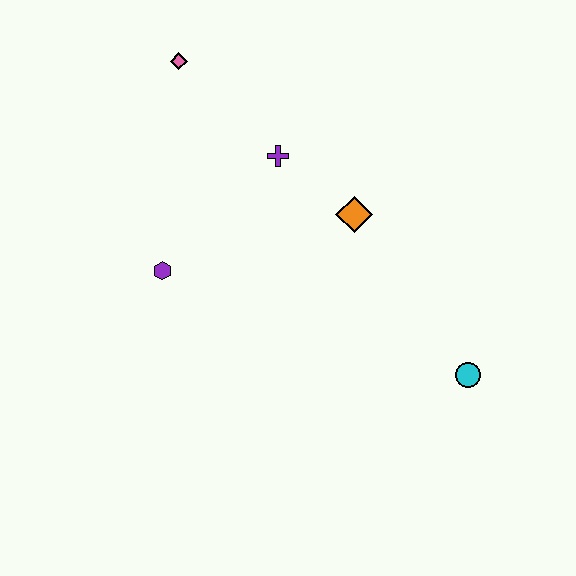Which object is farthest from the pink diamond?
The cyan circle is farthest from the pink diamond.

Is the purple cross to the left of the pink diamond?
No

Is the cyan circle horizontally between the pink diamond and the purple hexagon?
No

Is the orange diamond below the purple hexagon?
No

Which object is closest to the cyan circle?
The orange diamond is closest to the cyan circle.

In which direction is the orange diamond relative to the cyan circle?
The orange diamond is above the cyan circle.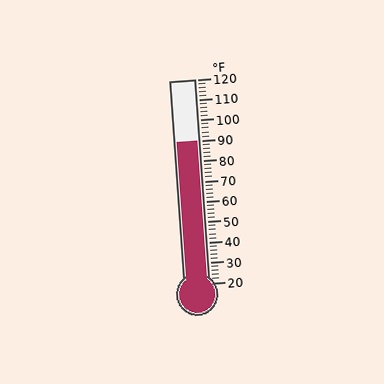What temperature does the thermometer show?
The thermometer shows approximately 90°F.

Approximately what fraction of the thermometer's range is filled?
The thermometer is filled to approximately 70% of its range.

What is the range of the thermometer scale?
The thermometer scale ranges from 20°F to 120°F.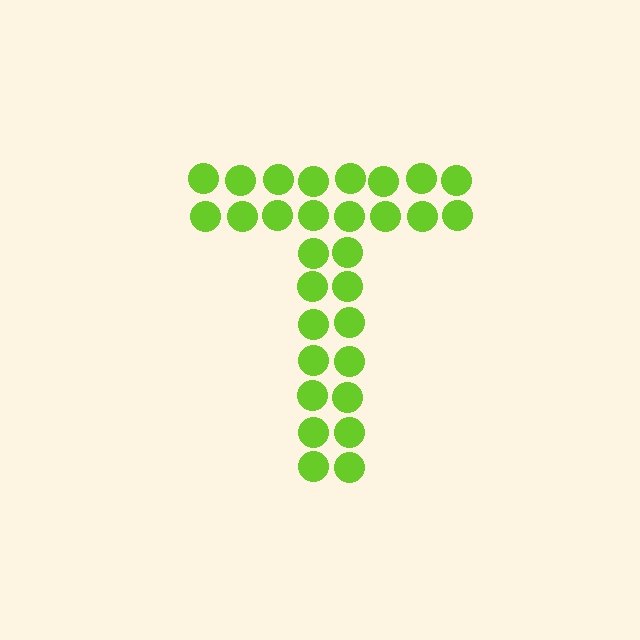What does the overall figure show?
The overall figure shows the letter T.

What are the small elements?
The small elements are circles.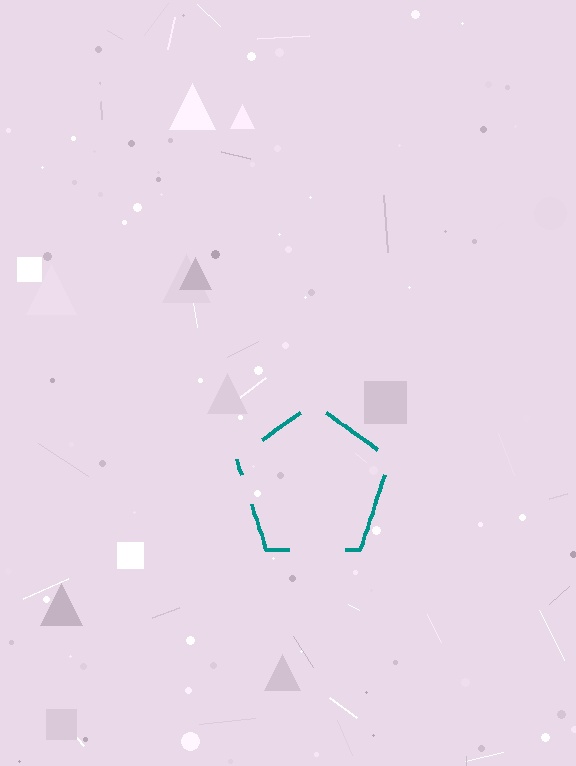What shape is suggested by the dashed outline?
The dashed outline suggests a pentagon.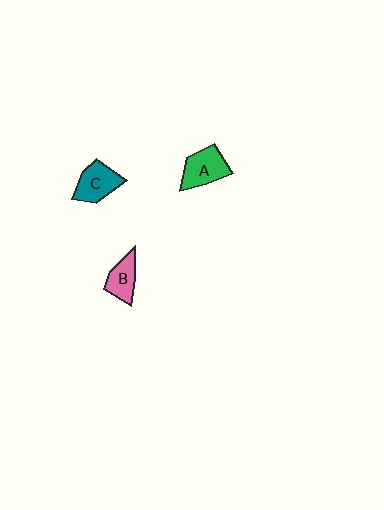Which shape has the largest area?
Shape A (green).